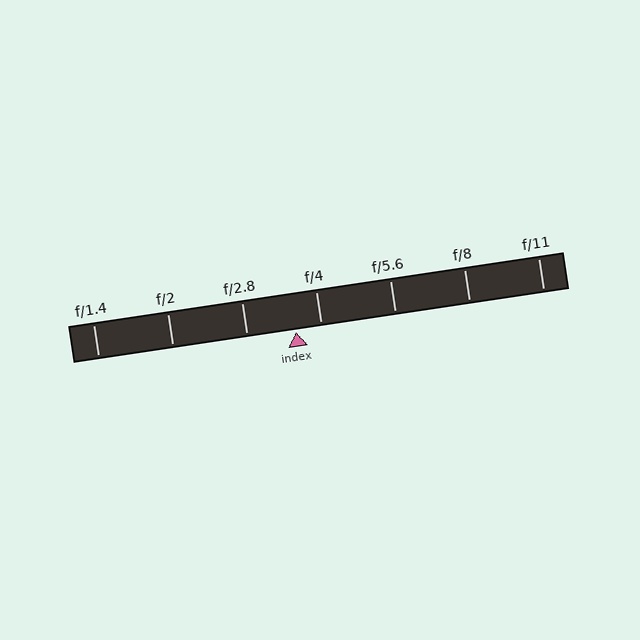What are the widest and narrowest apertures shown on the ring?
The widest aperture shown is f/1.4 and the narrowest is f/11.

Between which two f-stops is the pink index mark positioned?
The index mark is between f/2.8 and f/4.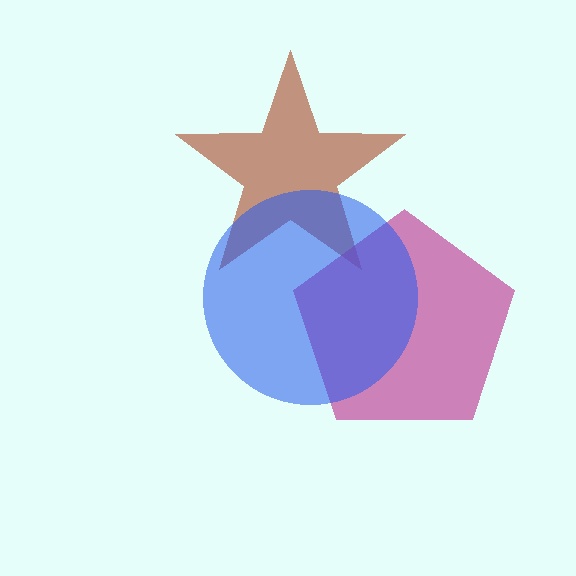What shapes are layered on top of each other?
The layered shapes are: a brown star, a magenta pentagon, a blue circle.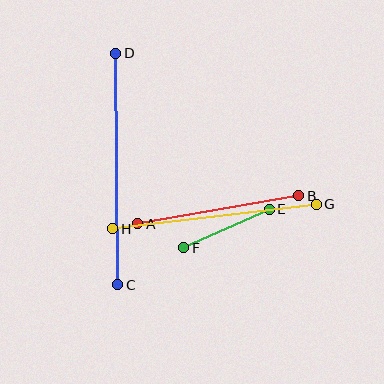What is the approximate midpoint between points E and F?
The midpoint is at approximately (226, 228) pixels.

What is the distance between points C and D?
The distance is approximately 231 pixels.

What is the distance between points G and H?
The distance is approximately 205 pixels.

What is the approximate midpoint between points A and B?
The midpoint is at approximately (218, 210) pixels.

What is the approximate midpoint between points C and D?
The midpoint is at approximately (117, 169) pixels.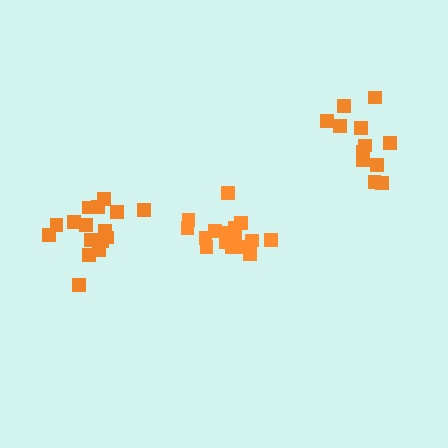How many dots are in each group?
Group 1: 16 dots, Group 2: 16 dots, Group 3: 12 dots (44 total).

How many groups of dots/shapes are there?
There are 3 groups.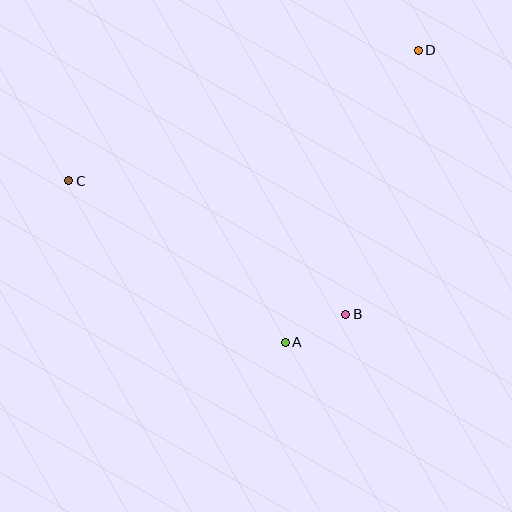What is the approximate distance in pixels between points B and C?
The distance between B and C is approximately 308 pixels.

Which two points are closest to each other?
Points A and B are closest to each other.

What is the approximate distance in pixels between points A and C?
The distance between A and C is approximately 270 pixels.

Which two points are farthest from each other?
Points C and D are farthest from each other.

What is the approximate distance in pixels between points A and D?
The distance between A and D is approximately 321 pixels.